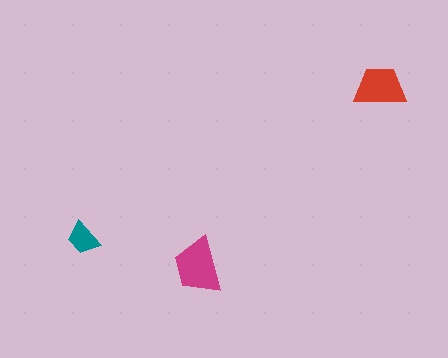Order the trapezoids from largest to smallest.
the magenta one, the red one, the teal one.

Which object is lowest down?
The magenta trapezoid is bottommost.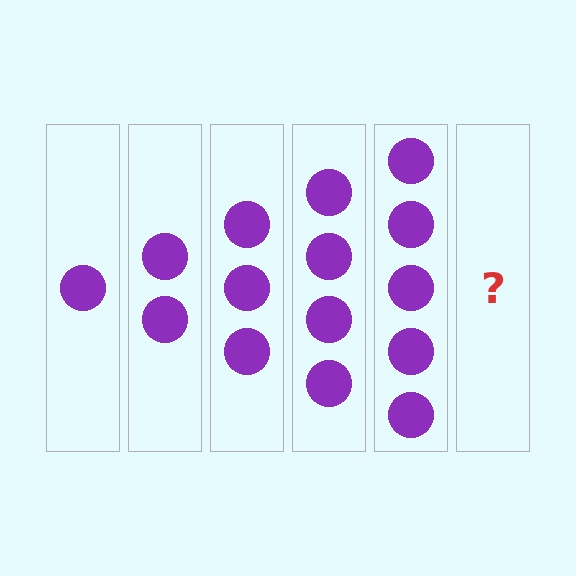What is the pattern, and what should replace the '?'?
The pattern is that each step adds one more circle. The '?' should be 6 circles.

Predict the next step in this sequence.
The next step is 6 circles.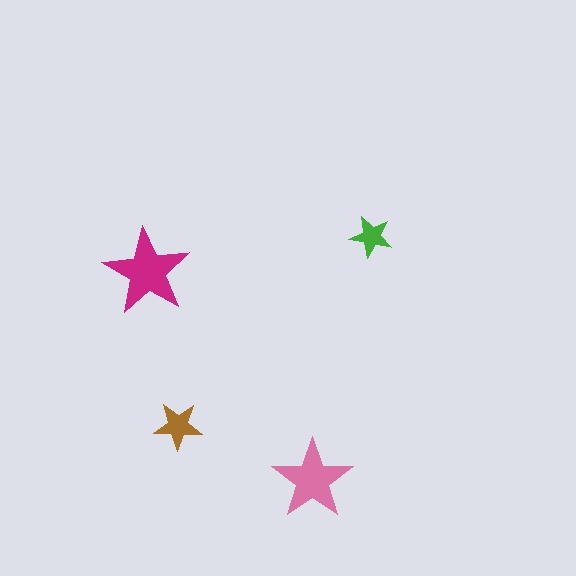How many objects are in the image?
There are 4 objects in the image.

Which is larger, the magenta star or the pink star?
The magenta one.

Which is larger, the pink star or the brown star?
The pink one.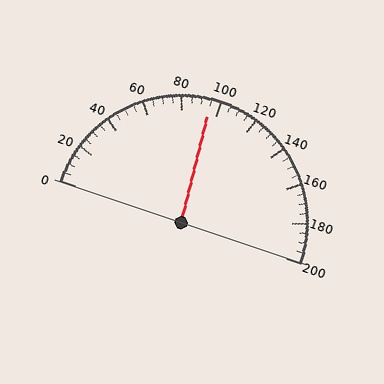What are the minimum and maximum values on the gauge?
The gauge ranges from 0 to 200.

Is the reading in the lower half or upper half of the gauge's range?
The reading is in the lower half of the range (0 to 200).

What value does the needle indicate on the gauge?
The needle indicates approximately 95.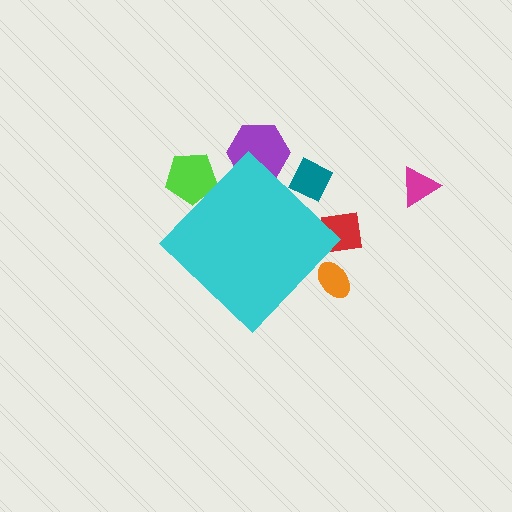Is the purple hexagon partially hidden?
Yes, the purple hexagon is partially hidden behind the cyan diamond.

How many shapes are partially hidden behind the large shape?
5 shapes are partially hidden.